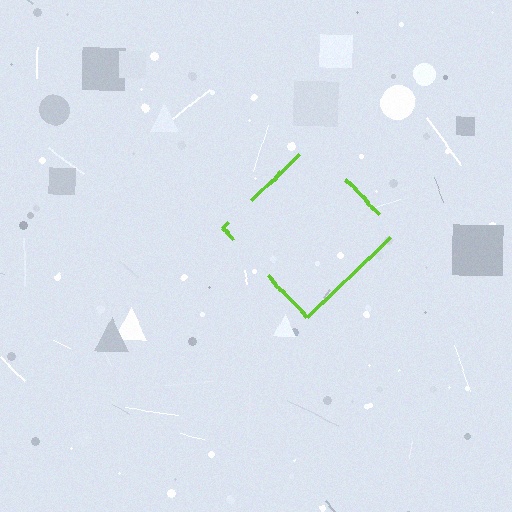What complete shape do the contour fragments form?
The contour fragments form a diamond.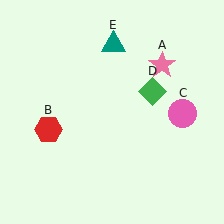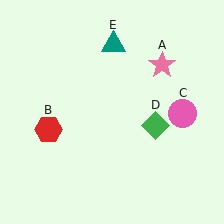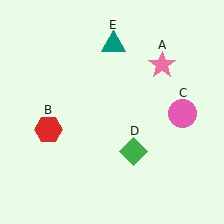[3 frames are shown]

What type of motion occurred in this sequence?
The green diamond (object D) rotated clockwise around the center of the scene.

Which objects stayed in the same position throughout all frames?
Pink star (object A) and red hexagon (object B) and pink circle (object C) and teal triangle (object E) remained stationary.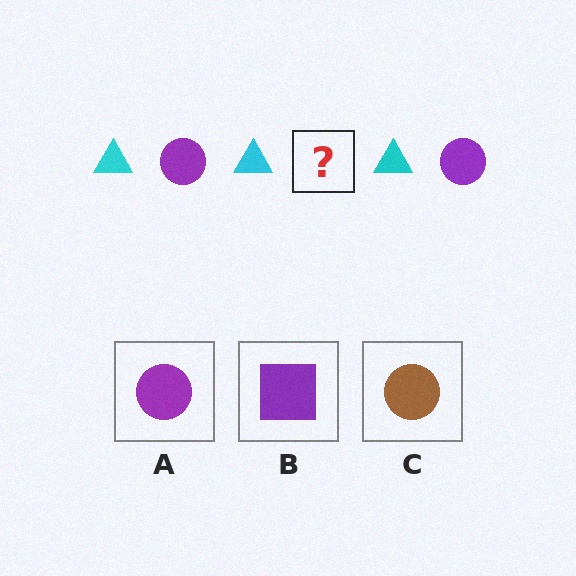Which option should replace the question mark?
Option A.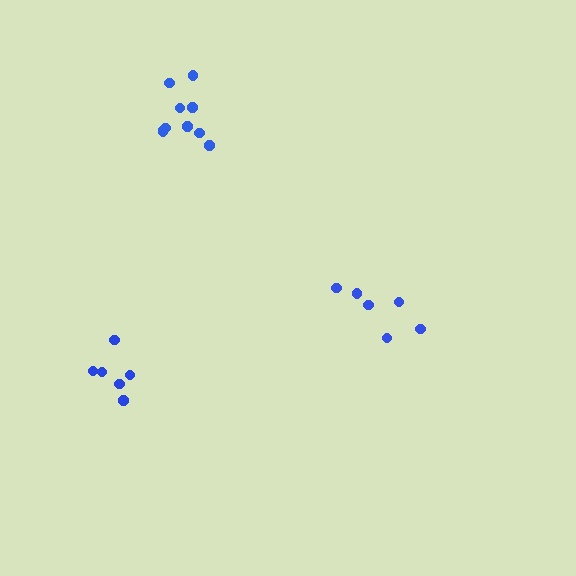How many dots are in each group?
Group 1: 6 dots, Group 2: 6 dots, Group 3: 10 dots (22 total).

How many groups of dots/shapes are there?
There are 3 groups.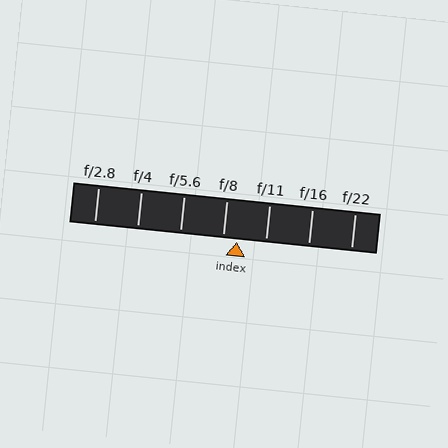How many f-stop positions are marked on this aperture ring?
There are 7 f-stop positions marked.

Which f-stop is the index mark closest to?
The index mark is closest to f/8.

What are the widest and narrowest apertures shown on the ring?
The widest aperture shown is f/2.8 and the narrowest is f/22.